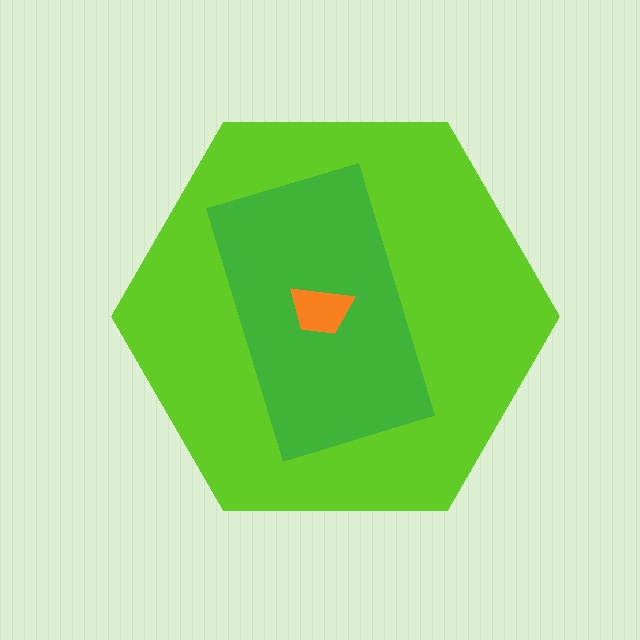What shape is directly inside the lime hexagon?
The green rectangle.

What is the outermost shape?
The lime hexagon.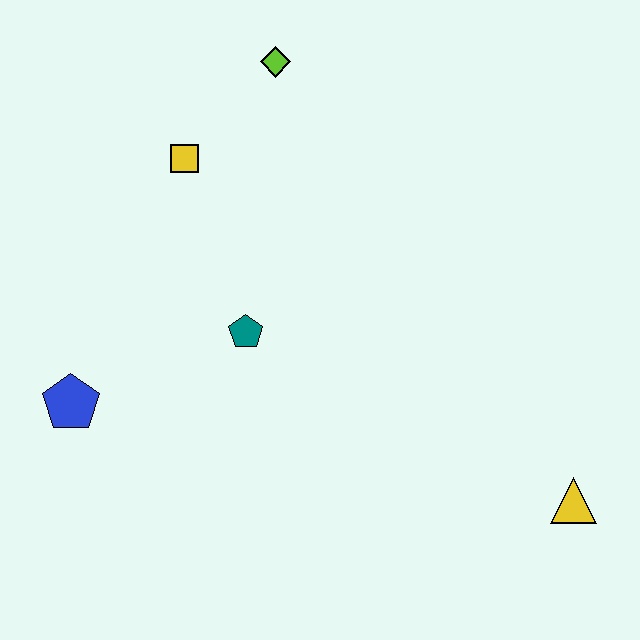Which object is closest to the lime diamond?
The yellow square is closest to the lime diamond.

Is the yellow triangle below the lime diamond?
Yes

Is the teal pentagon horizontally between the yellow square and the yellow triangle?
Yes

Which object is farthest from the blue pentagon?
The yellow triangle is farthest from the blue pentagon.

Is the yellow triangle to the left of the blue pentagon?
No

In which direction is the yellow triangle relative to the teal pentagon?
The yellow triangle is to the right of the teal pentagon.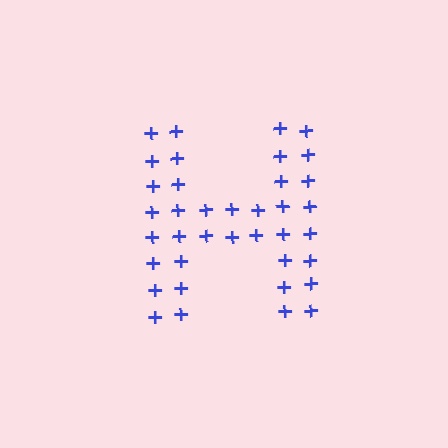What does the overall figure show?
The overall figure shows the letter H.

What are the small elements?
The small elements are plus signs.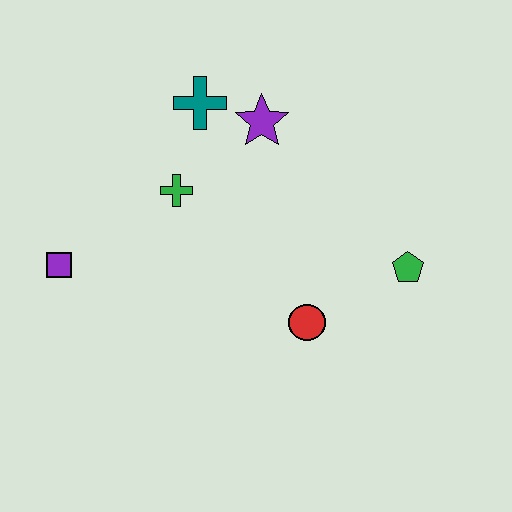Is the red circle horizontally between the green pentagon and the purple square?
Yes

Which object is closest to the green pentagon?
The red circle is closest to the green pentagon.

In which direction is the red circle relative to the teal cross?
The red circle is below the teal cross.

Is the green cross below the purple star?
Yes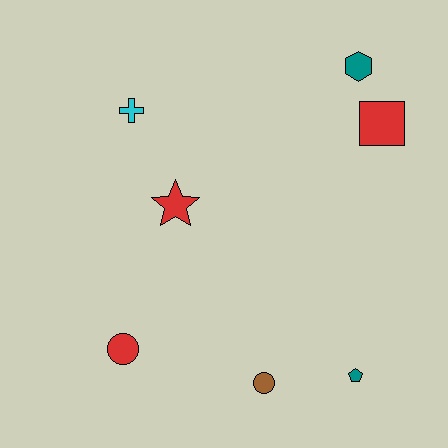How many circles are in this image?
There are 2 circles.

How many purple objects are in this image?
There are no purple objects.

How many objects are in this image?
There are 7 objects.